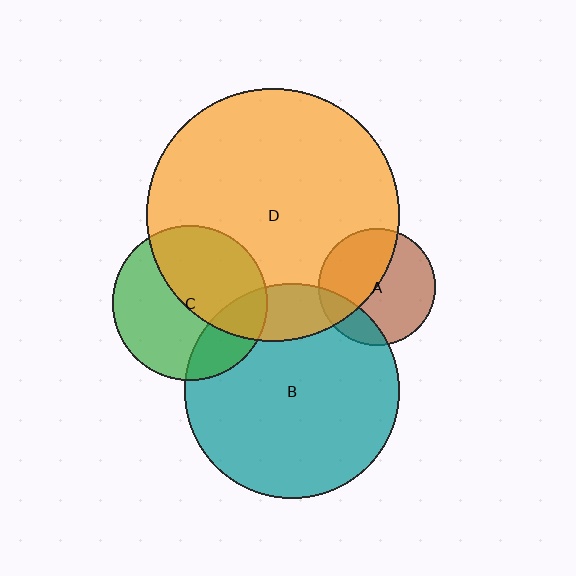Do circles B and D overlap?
Yes.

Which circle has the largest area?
Circle D (orange).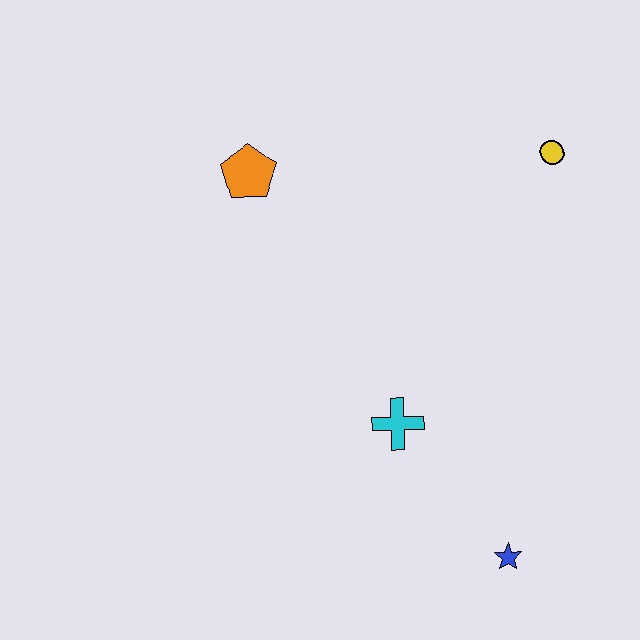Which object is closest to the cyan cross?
The blue star is closest to the cyan cross.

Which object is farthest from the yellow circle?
The blue star is farthest from the yellow circle.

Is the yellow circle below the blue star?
No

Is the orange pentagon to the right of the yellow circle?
No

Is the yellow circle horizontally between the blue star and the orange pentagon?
No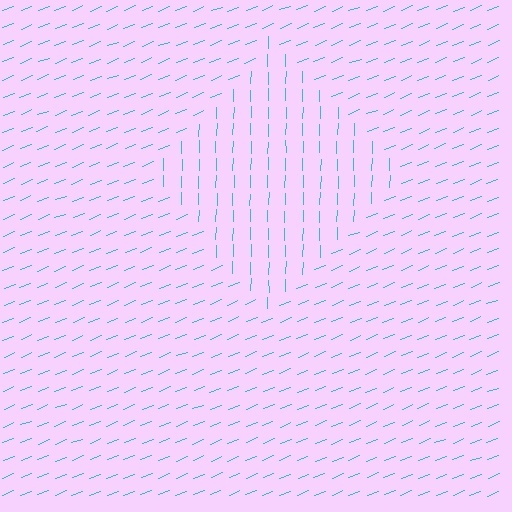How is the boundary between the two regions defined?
The boundary is defined purely by a change in line orientation (approximately 67 degrees difference). All lines are the same color and thickness.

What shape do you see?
I see a diamond.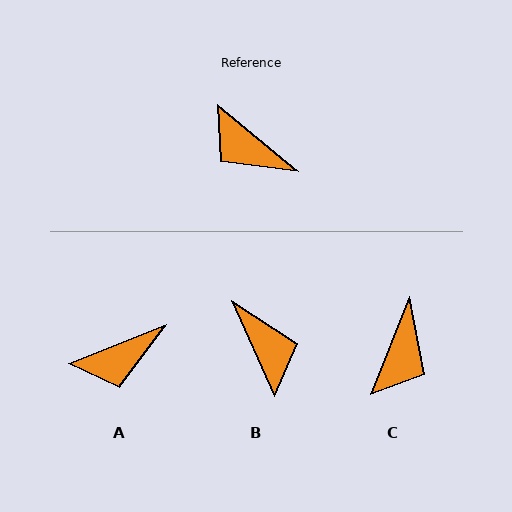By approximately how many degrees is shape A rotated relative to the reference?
Approximately 61 degrees counter-clockwise.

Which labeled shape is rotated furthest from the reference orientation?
B, about 154 degrees away.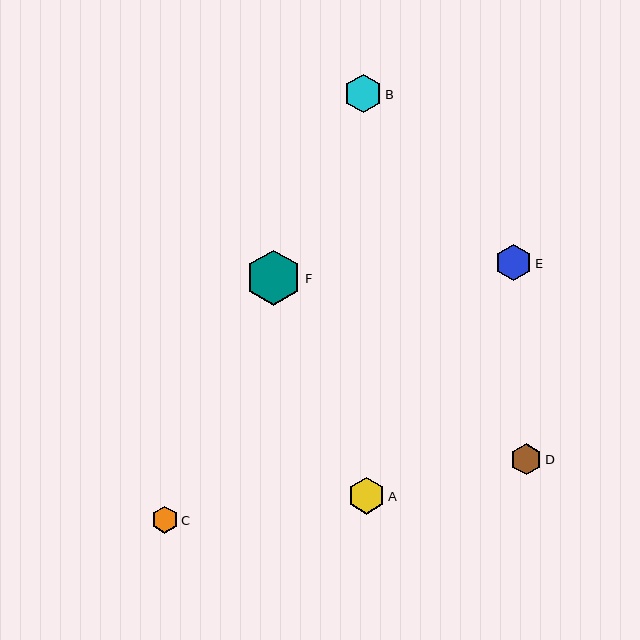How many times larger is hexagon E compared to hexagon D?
Hexagon E is approximately 1.2 times the size of hexagon D.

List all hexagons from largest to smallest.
From largest to smallest: F, B, A, E, D, C.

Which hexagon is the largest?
Hexagon F is the largest with a size of approximately 56 pixels.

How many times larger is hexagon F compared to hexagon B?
Hexagon F is approximately 1.5 times the size of hexagon B.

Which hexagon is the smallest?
Hexagon C is the smallest with a size of approximately 27 pixels.